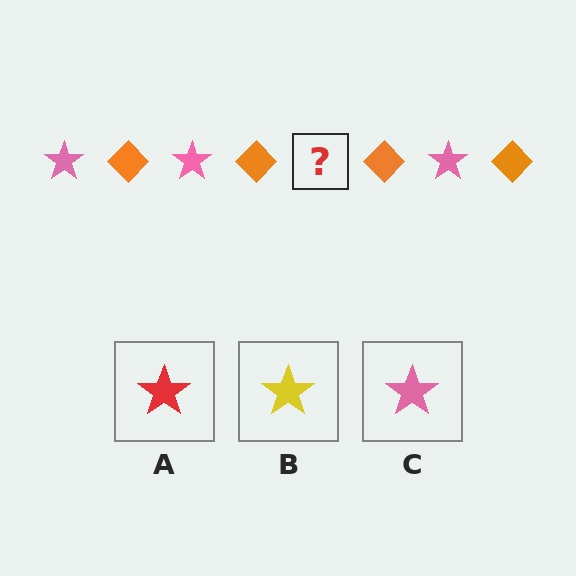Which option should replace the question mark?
Option C.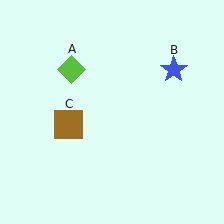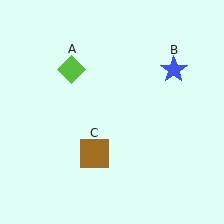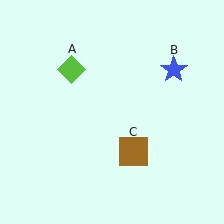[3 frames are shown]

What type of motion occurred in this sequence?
The brown square (object C) rotated counterclockwise around the center of the scene.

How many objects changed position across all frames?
1 object changed position: brown square (object C).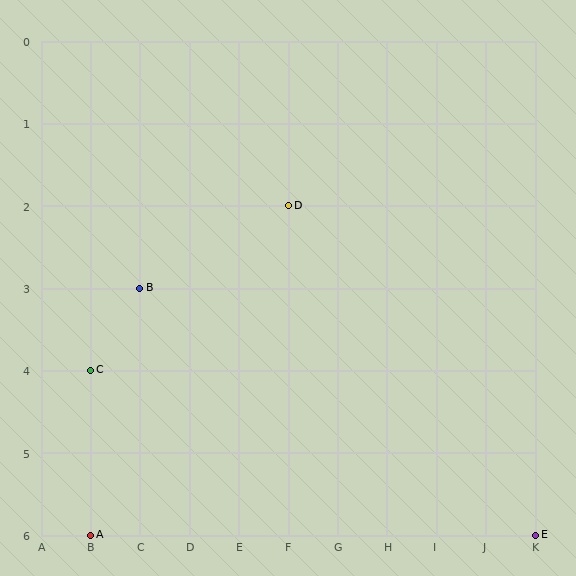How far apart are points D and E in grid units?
Points D and E are 5 columns and 4 rows apart (about 6.4 grid units diagonally).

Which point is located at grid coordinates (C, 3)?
Point B is at (C, 3).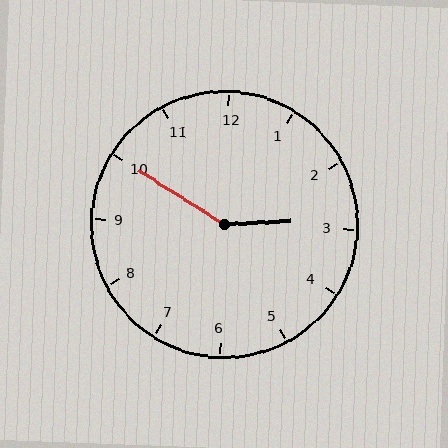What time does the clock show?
2:50.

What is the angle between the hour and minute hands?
Approximately 145 degrees.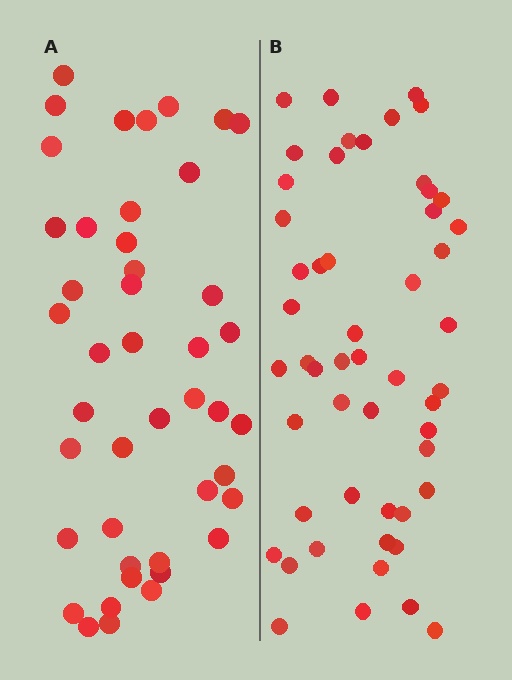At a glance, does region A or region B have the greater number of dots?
Region B (the right region) has more dots.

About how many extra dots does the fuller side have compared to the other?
Region B has roughly 8 or so more dots than region A.